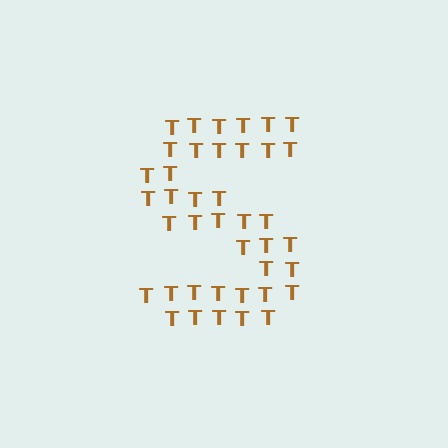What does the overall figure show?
The overall figure shows the letter S.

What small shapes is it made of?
It is made of small letter T's.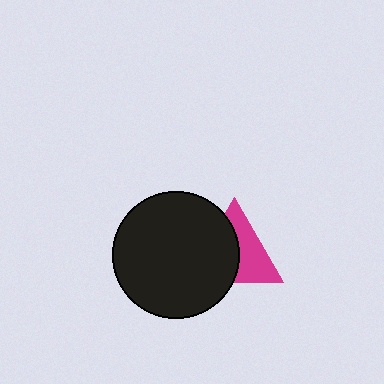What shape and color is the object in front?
The object in front is a black circle.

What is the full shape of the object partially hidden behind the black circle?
The partially hidden object is a magenta triangle.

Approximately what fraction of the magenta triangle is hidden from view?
Roughly 51% of the magenta triangle is hidden behind the black circle.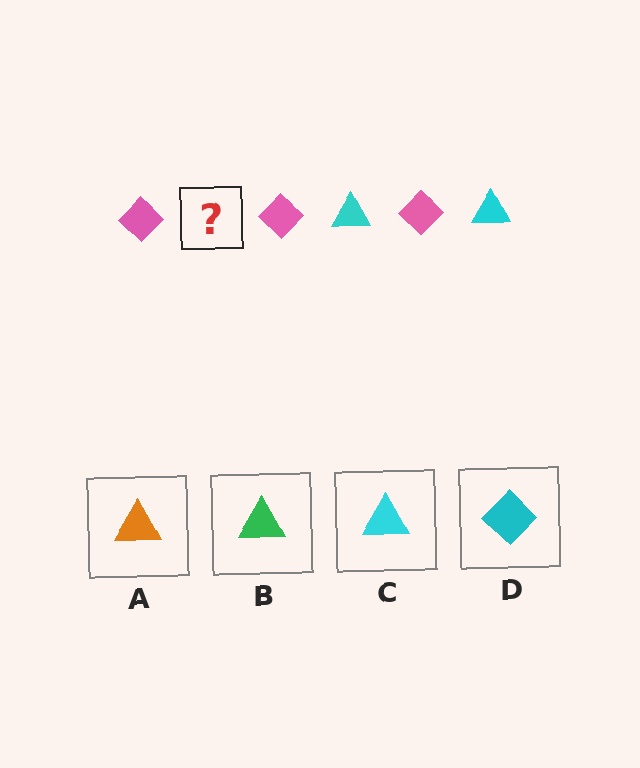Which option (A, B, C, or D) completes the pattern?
C.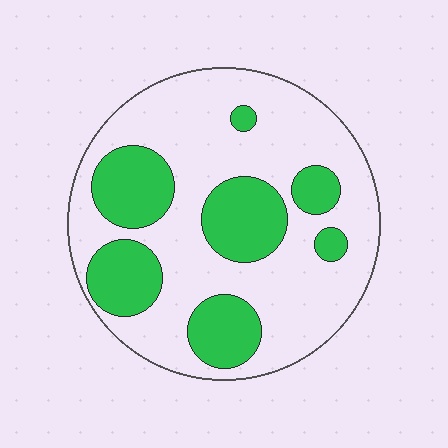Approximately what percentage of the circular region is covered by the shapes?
Approximately 30%.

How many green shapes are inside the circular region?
7.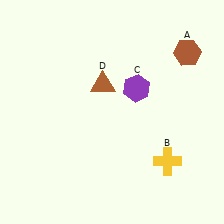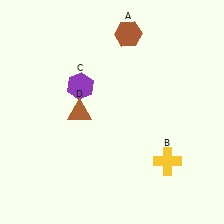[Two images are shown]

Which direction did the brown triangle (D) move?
The brown triangle (D) moved down.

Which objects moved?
The objects that moved are: the brown hexagon (A), the purple hexagon (C), the brown triangle (D).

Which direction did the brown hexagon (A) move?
The brown hexagon (A) moved left.